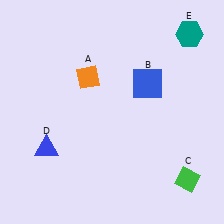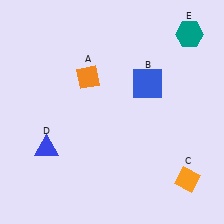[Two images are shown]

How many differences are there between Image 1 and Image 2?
There is 1 difference between the two images.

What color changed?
The diamond (C) changed from green in Image 1 to orange in Image 2.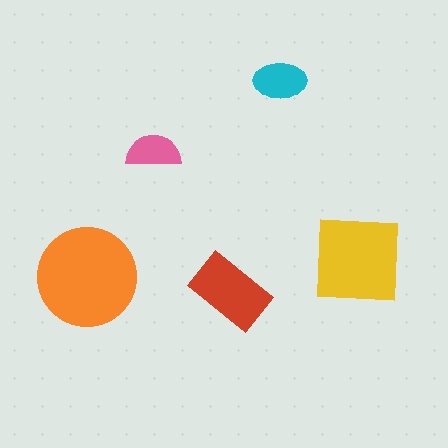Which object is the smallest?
The pink semicircle.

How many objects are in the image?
There are 5 objects in the image.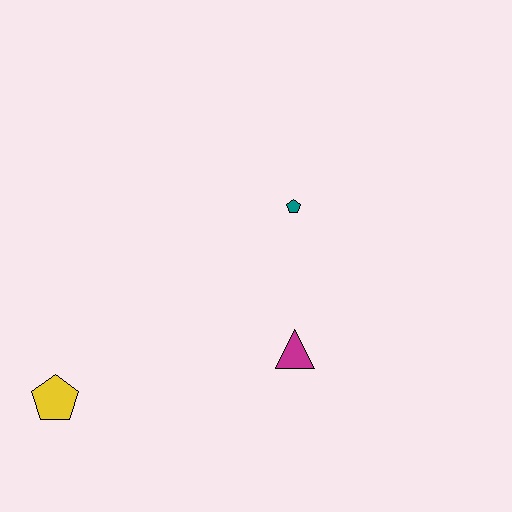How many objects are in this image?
There are 3 objects.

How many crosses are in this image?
There are no crosses.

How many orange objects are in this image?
There are no orange objects.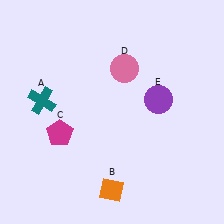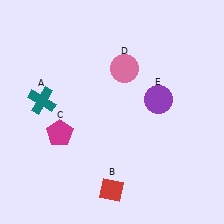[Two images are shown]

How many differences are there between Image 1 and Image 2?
There is 1 difference between the two images.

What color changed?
The diamond (B) changed from orange in Image 1 to red in Image 2.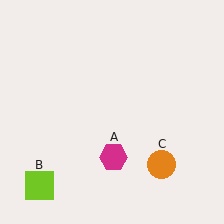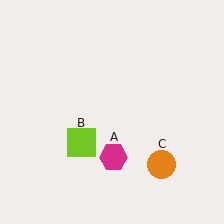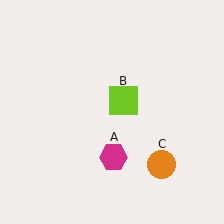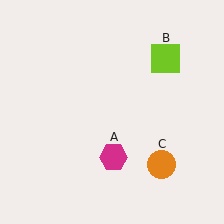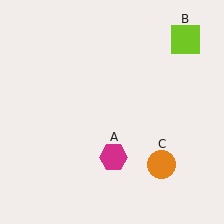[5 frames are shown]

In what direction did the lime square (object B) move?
The lime square (object B) moved up and to the right.